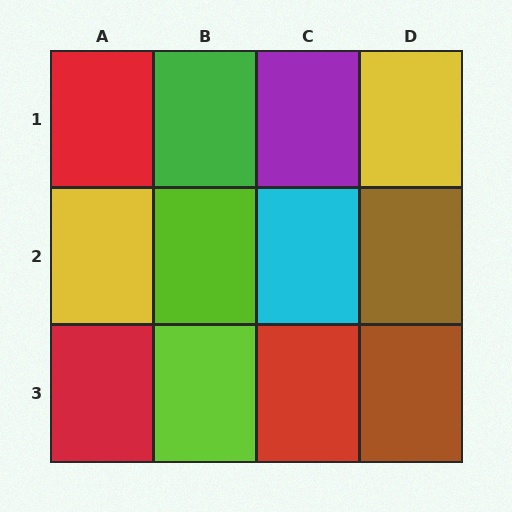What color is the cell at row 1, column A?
Red.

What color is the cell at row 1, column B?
Green.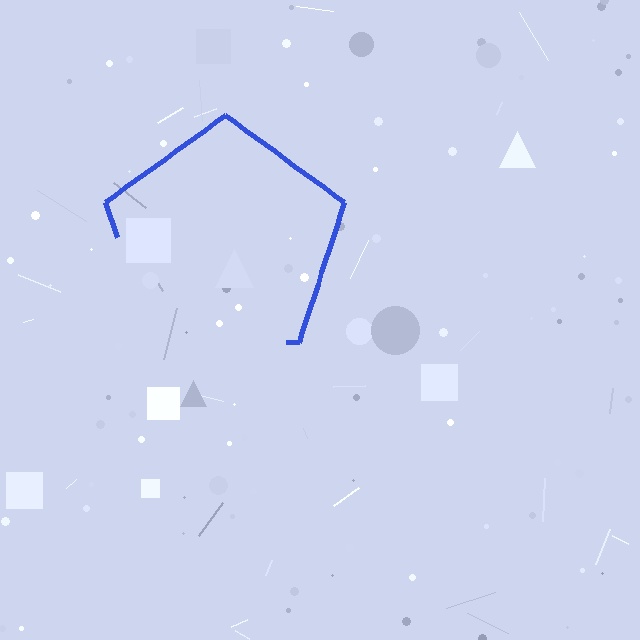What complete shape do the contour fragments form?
The contour fragments form a pentagon.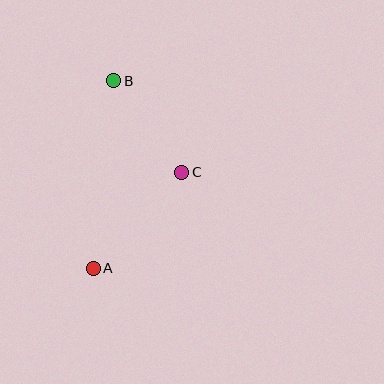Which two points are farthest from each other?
Points A and B are farthest from each other.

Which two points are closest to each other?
Points B and C are closest to each other.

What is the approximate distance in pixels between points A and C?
The distance between A and C is approximately 131 pixels.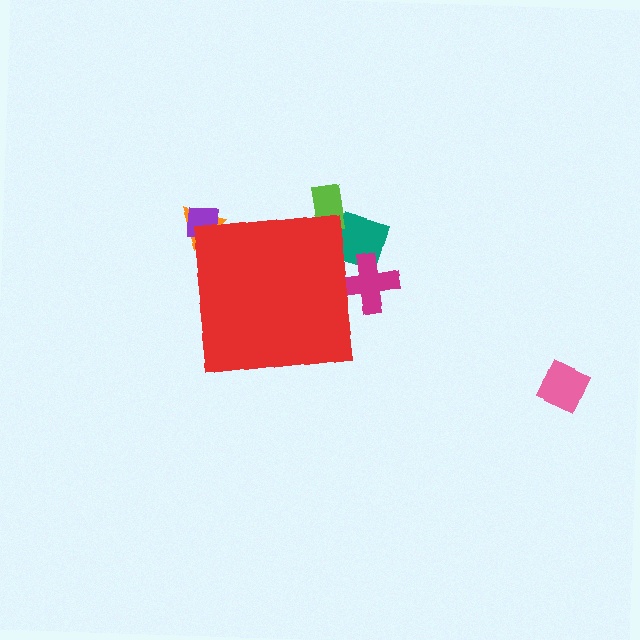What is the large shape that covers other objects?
A red square.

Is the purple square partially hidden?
Yes, the purple square is partially hidden behind the red square.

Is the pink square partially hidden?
No, the pink square is fully visible.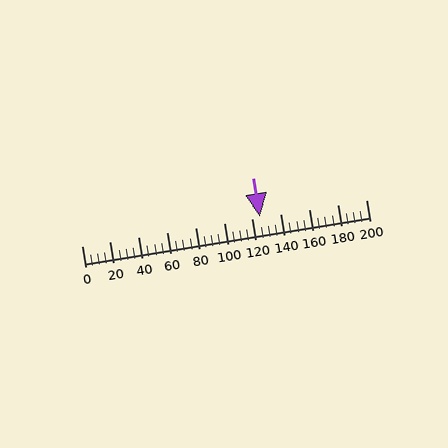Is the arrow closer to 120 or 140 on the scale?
The arrow is closer to 120.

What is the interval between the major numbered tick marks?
The major tick marks are spaced 20 units apart.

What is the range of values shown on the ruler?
The ruler shows values from 0 to 200.